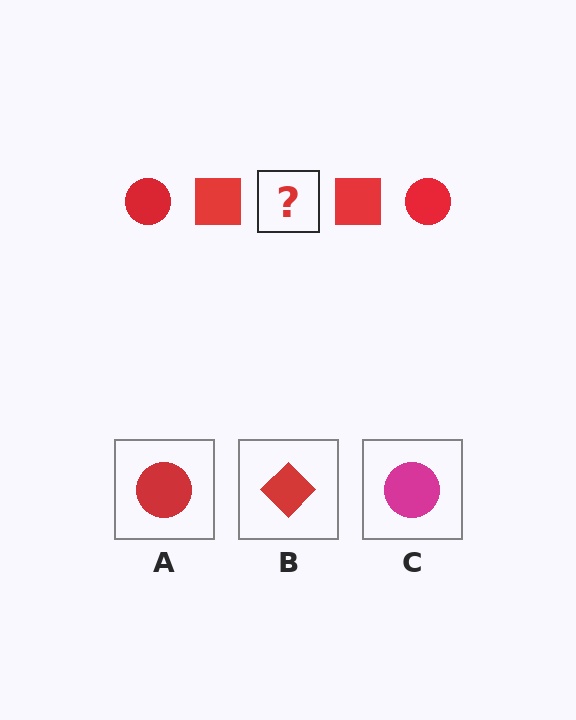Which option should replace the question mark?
Option A.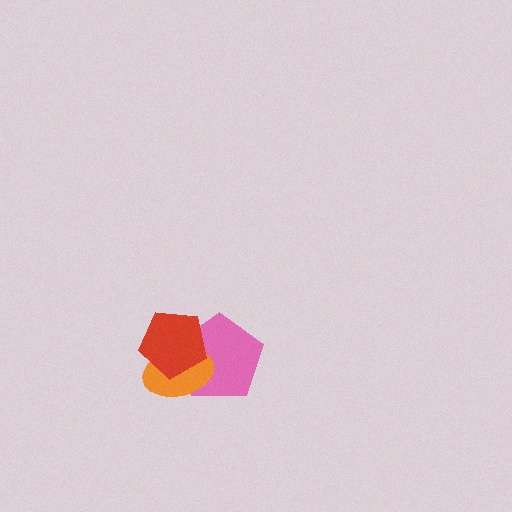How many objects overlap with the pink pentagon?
2 objects overlap with the pink pentagon.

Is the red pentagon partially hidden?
No, no other shape covers it.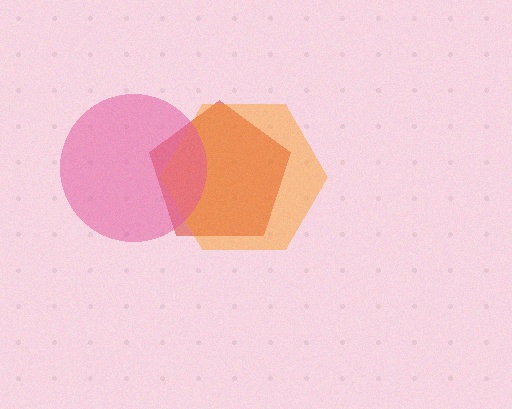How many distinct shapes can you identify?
There are 3 distinct shapes: a red pentagon, an orange hexagon, a pink circle.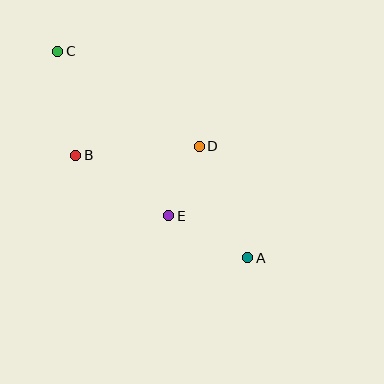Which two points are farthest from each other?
Points A and C are farthest from each other.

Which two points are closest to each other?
Points D and E are closest to each other.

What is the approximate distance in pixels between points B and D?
The distance between B and D is approximately 124 pixels.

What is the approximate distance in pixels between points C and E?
The distance between C and E is approximately 199 pixels.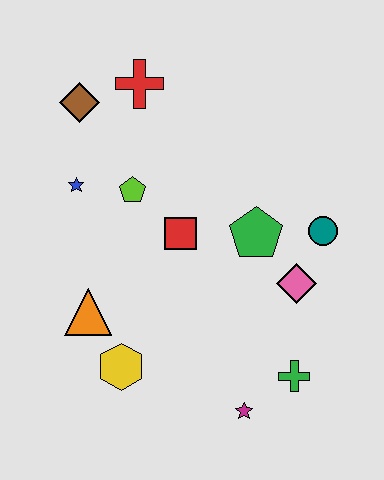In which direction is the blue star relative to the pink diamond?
The blue star is to the left of the pink diamond.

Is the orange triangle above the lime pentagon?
No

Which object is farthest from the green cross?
The brown diamond is farthest from the green cross.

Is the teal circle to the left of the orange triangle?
No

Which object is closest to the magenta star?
The green cross is closest to the magenta star.